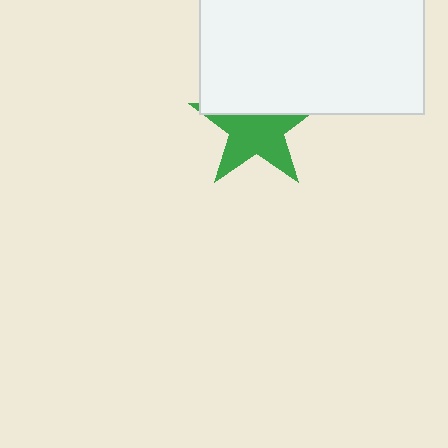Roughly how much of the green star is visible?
About half of it is visible (roughly 62%).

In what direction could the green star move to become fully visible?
The green star could move down. That would shift it out from behind the white rectangle entirely.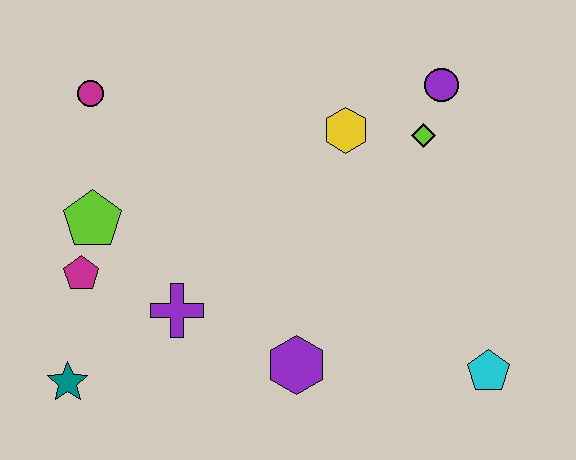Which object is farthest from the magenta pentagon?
The cyan pentagon is farthest from the magenta pentagon.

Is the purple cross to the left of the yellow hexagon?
Yes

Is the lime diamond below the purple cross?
No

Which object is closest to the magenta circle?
The lime pentagon is closest to the magenta circle.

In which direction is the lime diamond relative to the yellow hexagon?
The lime diamond is to the right of the yellow hexagon.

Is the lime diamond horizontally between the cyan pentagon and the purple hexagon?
Yes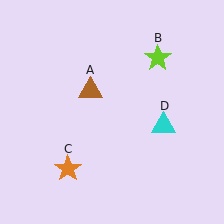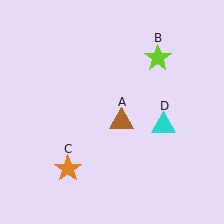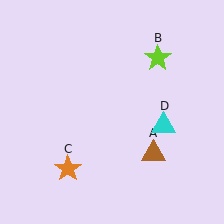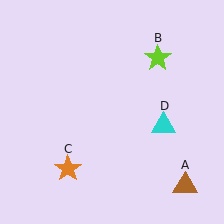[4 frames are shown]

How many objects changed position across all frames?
1 object changed position: brown triangle (object A).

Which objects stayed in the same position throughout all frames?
Lime star (object B) and orange star (object C) and cyan triangle (object D) remained stationary.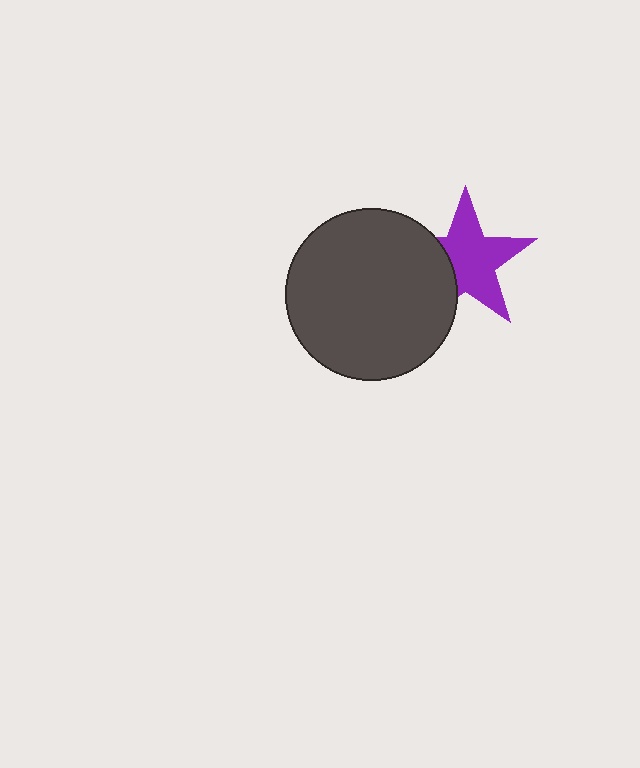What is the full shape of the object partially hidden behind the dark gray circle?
The partially hidden object is a purple star.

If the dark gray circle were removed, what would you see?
You would see the complete purple star.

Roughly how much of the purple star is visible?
Most of it is visible (roughly 69%).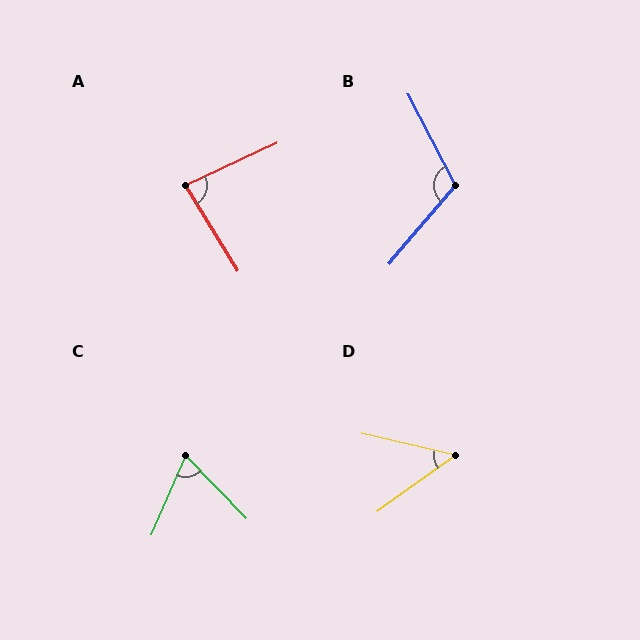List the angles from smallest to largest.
D (49°), C (68°), A (83°), B (112°).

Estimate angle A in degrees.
Approximately 83 degrees.